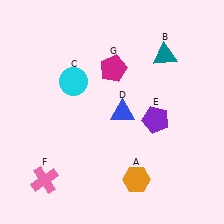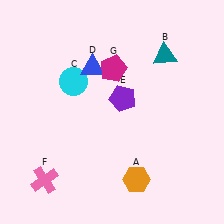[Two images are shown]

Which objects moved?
The objects that moved are: the blue triangle (D), the purple pentagon (E).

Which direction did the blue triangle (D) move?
The blue triangle (D) moved up.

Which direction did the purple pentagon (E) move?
The purple pentagon (E) moved left.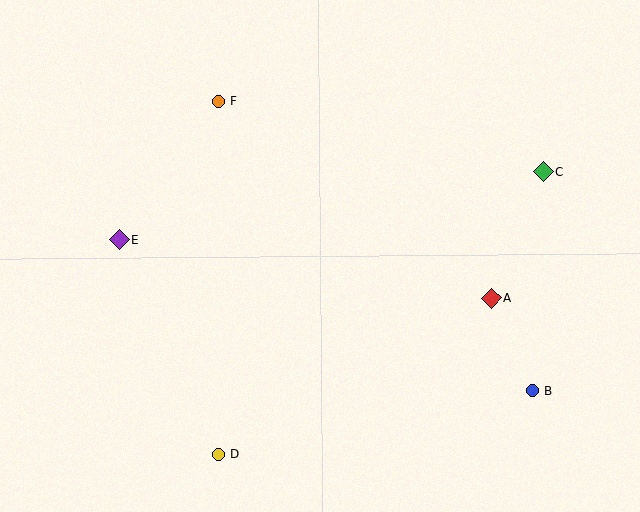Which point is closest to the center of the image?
Point A at (492, 298) is closest to the center.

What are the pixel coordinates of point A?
Point A is at (492, 298).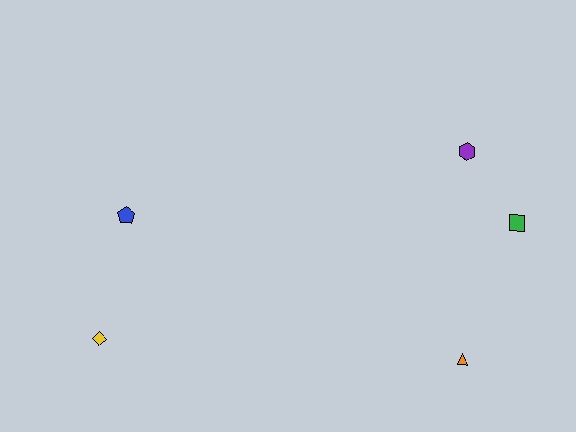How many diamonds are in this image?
There is 1 diamond.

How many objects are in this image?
There are 5 objects.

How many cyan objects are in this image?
There are no cyan objects.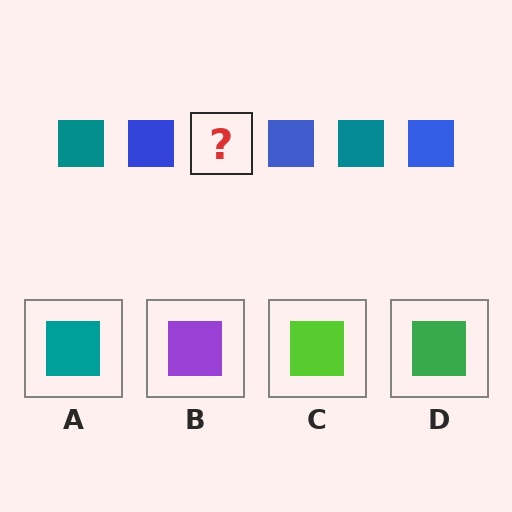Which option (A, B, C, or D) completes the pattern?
A.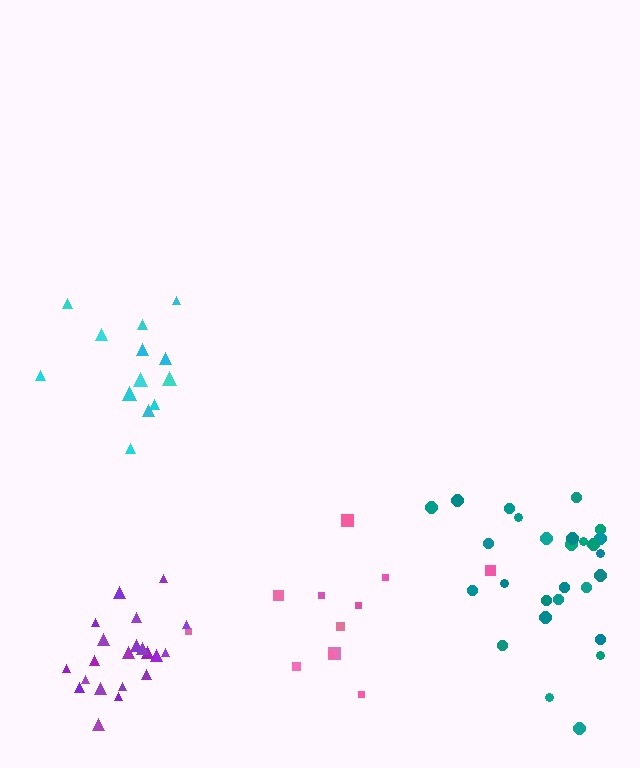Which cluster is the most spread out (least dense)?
Pink.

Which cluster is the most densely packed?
Purple.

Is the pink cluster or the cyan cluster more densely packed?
Cyan.